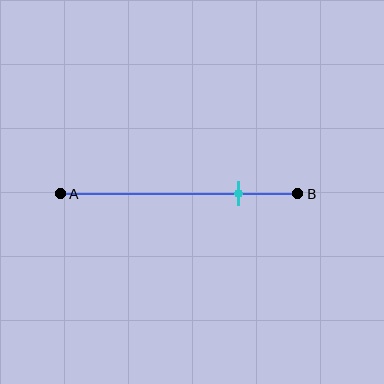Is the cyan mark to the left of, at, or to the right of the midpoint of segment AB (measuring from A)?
The cyan mark is to the right of the midpoint of segment AB.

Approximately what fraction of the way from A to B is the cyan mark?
The cyan mark is approximately 75% of the way from A to B.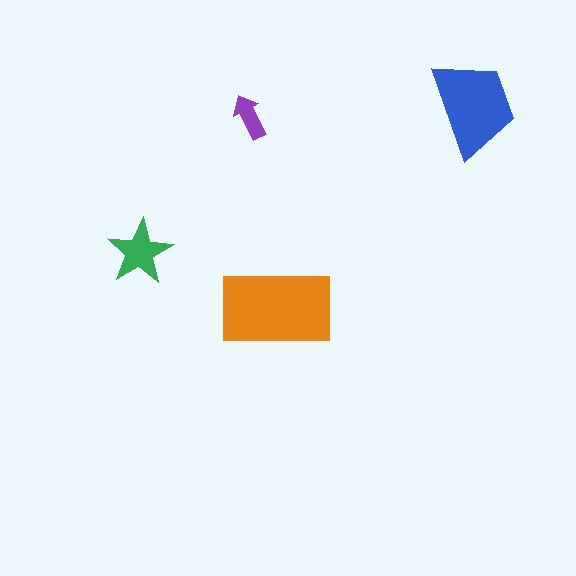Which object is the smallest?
The purple arrow.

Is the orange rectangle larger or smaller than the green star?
Larger.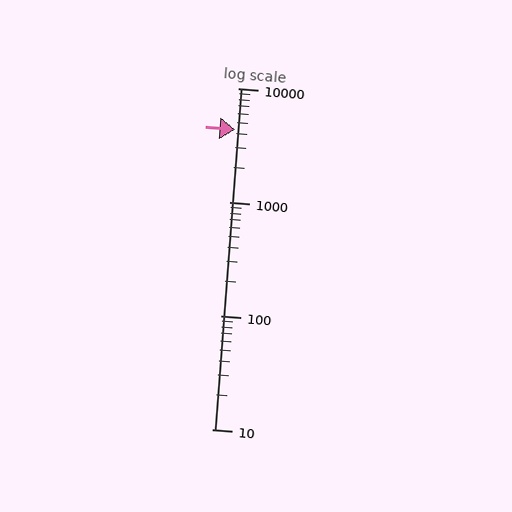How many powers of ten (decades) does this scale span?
The scale spans 3 decades, from 10 to 10000.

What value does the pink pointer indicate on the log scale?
The pointer indicates approximately 4300.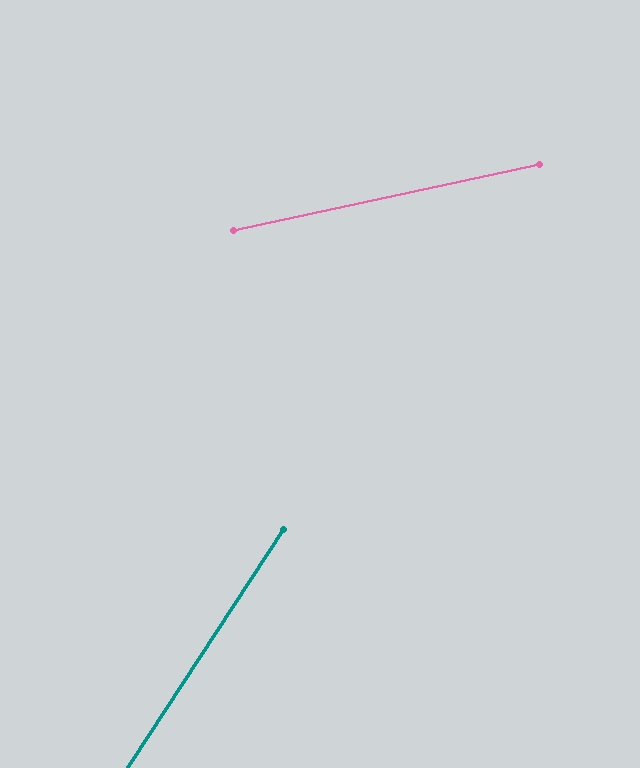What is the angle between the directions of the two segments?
Approximately 45 degrees.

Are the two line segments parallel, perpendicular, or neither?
Neither parallel nor perpendicular — they differ by about 45°.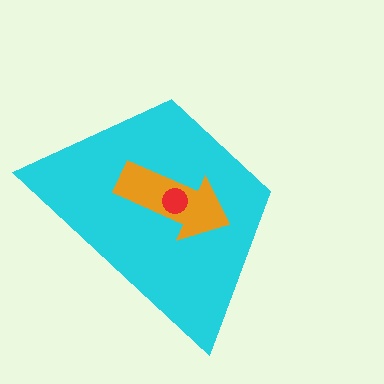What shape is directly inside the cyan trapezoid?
The orange arrow.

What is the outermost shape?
The cyan trapezoid.